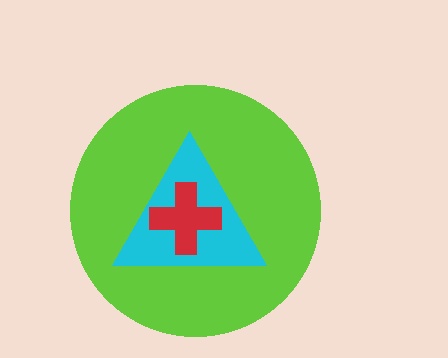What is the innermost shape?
The red cross.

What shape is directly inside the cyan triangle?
The red cross.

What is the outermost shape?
The lime circle.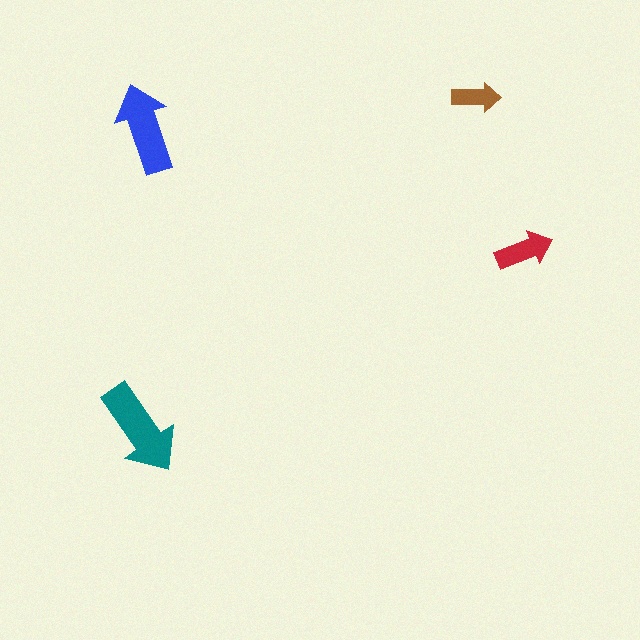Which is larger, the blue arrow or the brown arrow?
The blue one.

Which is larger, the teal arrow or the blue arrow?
The teal one.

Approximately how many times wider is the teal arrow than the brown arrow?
About 2 times wider.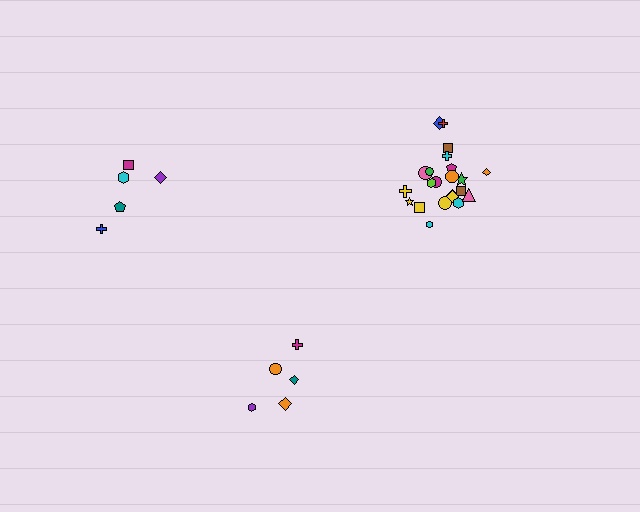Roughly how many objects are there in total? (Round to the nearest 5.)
Roughly 30 objects in total.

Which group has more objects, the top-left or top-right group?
The top-right group.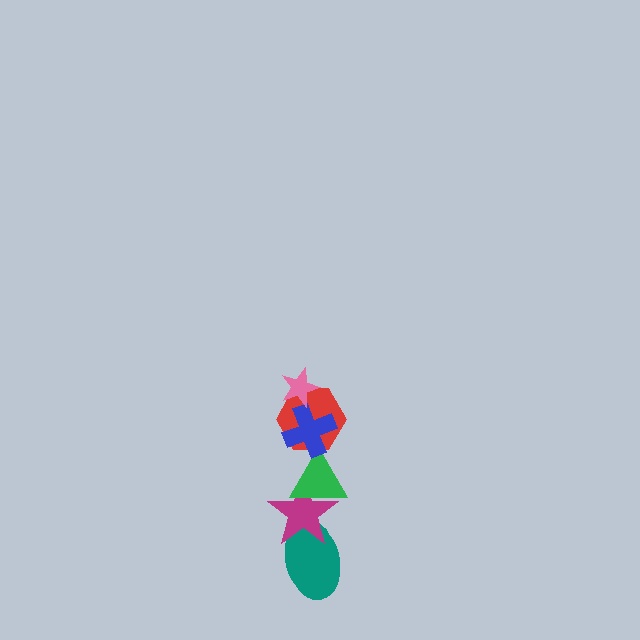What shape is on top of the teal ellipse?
The magenta star is on top of the teal ellipse.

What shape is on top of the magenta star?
The green triangle is on top of the magenta star.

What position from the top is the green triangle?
The green triangle is 4th from the top.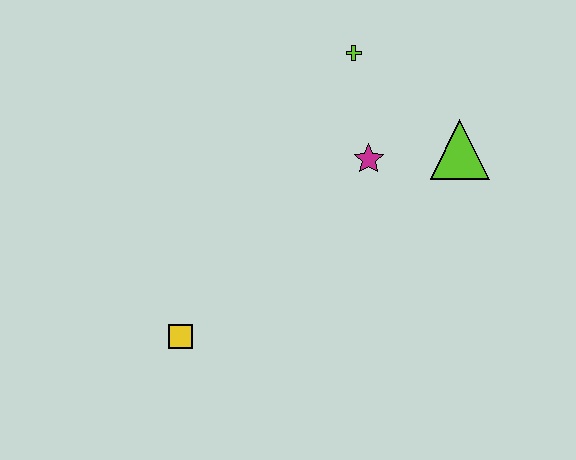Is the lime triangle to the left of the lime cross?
No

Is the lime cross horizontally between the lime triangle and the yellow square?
Yes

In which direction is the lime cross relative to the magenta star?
The lime cross is above the magenta star.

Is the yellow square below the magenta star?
Yes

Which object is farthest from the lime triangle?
The yellow square is farthest from the lime triangle.